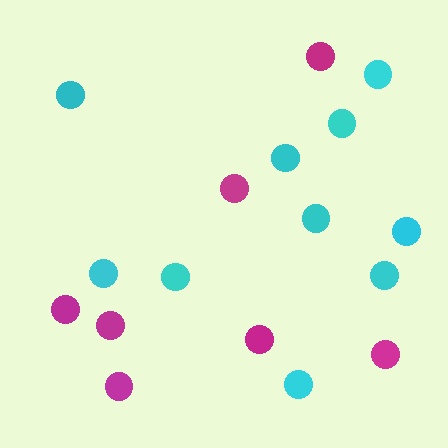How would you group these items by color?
There are 2 groups: one group of cyan circles (10) and one group of magenta circles (7).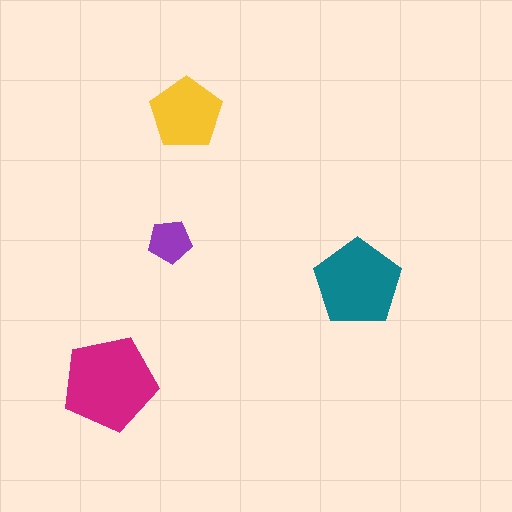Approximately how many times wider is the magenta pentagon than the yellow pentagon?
About 1.5 times wider.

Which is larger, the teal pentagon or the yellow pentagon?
The teal one.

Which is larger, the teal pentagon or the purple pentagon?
The teal one.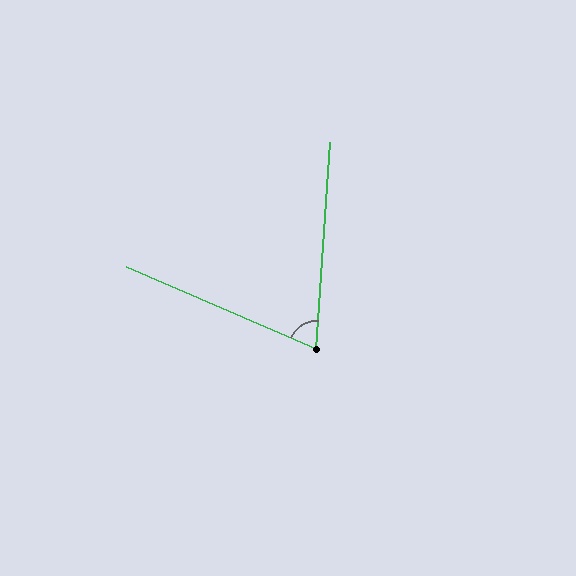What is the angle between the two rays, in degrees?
Approximately 71 degrees.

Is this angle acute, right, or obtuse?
It is acute.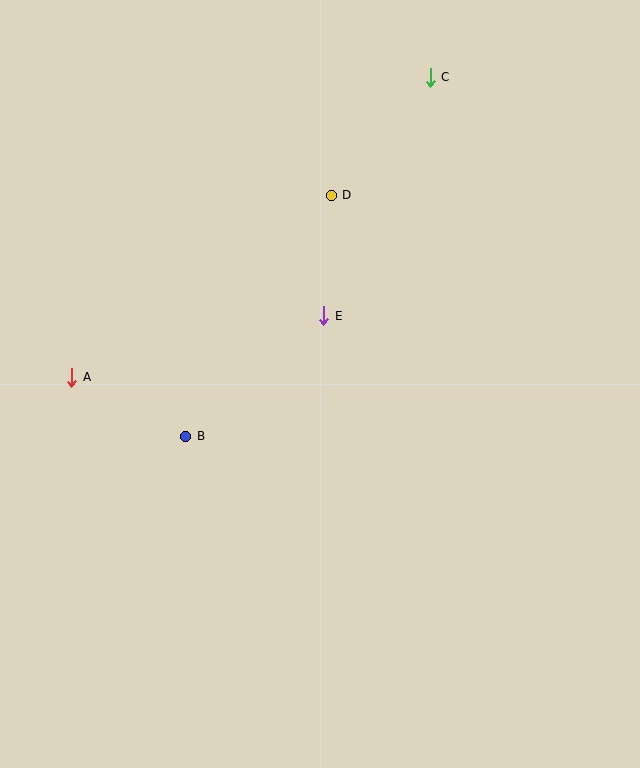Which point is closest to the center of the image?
Point E at (324, 316) is closest to the center.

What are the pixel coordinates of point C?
Point C is at (430, 77).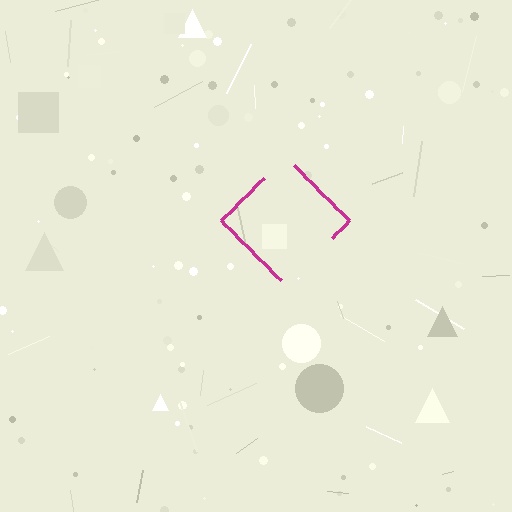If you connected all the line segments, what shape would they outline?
They would outline a diamond.